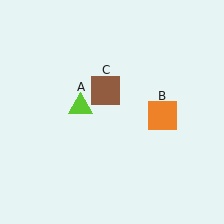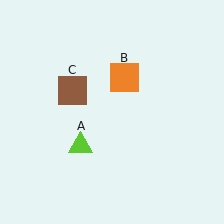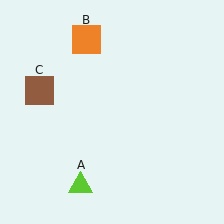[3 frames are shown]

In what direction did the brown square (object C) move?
The brown square (object C) moved left.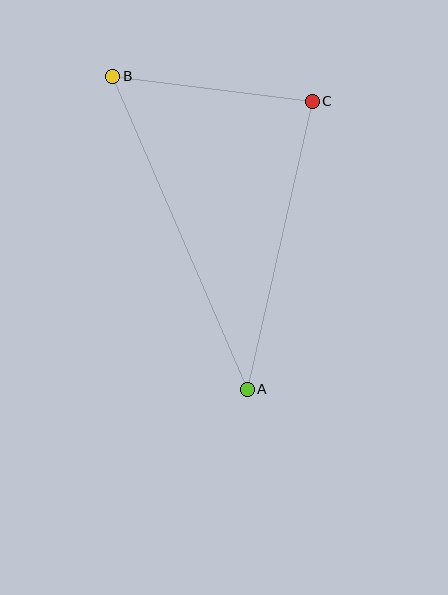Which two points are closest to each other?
Points B and C are closest to each other.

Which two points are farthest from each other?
Points A and B are farthest from each other.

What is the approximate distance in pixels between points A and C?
The distance between A and C is approximately 295 pixels.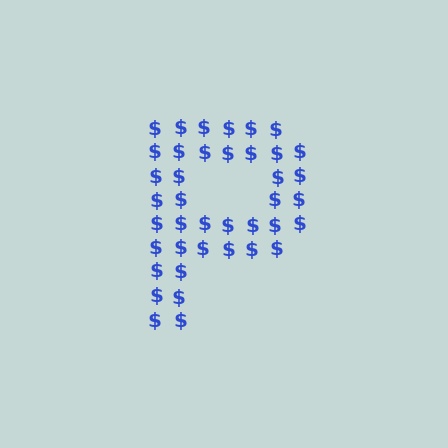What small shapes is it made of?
It is made of small dollar signs.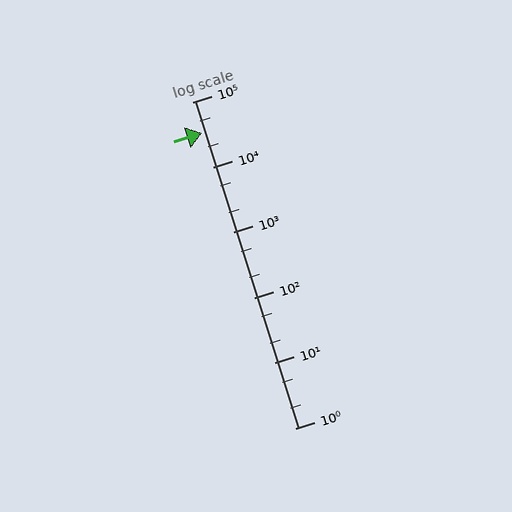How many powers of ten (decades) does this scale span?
The scale spans 5 decades, from 1 to 100000.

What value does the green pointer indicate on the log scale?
The pointer indicates approximately 34000.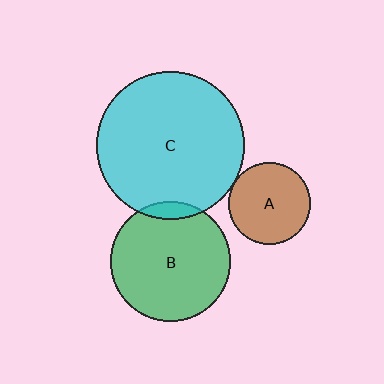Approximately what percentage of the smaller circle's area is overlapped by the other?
Approximately 5%.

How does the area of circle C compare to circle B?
Approximately 1.5 times.